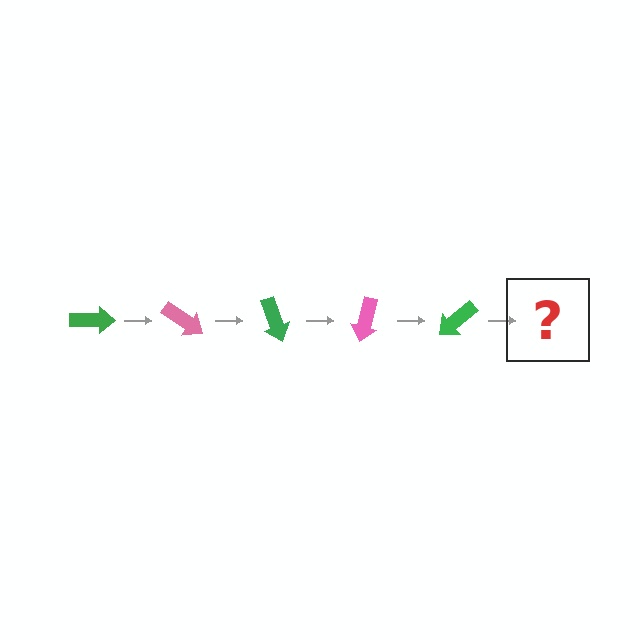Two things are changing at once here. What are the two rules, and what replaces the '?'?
The two rules are that it rotates 35 degrees each step and the color cycles through green and pink. The '?' should be a pink arrow, rotated 175 degrees from the start.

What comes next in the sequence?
The next element should be a pink arrow, rotated 175 degrees from the start.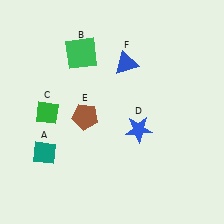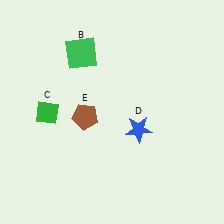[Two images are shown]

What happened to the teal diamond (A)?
The teal diamond (A) was removed in Image 2. It was in the bottom-left area of Image 1.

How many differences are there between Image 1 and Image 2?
There are 2 differences between the two images.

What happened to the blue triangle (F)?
The blue triangle (F) was removed in Image 2. It was in the top-right area of Image 1.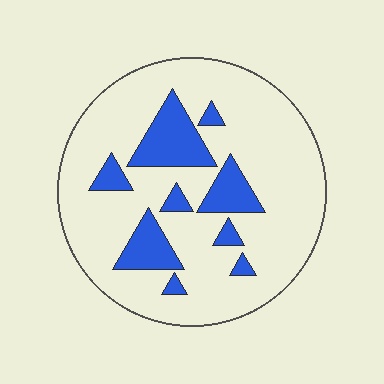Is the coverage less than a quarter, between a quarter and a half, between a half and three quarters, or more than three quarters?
Less than a quarter.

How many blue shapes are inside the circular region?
9.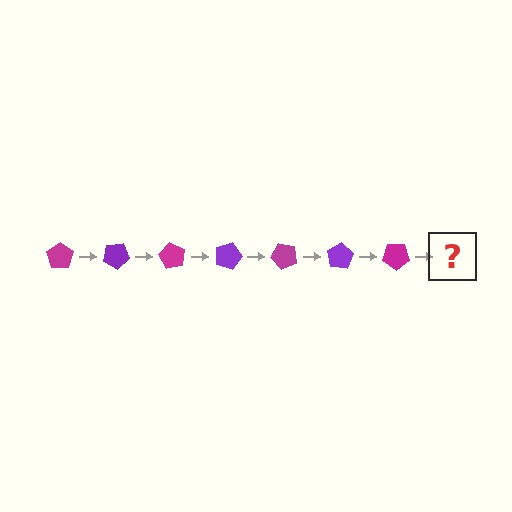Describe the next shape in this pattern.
It should be a purple pentagon, rotated 210 degrees from the start.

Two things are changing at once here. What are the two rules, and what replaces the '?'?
The two rules are that it rotates 30 degrees each step and the color cycles through magenta and purple. The '?' should be a purple pentagon, rotated 210 degrees from the start.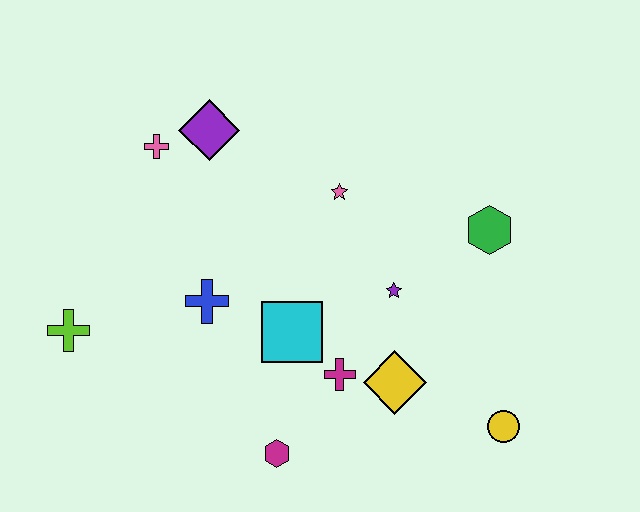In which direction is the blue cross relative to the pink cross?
The blue cross is below the pink cross.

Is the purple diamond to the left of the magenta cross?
Yes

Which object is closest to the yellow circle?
The yellow diamond is closest to the yellow circle.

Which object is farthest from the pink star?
The lime cross is farthest from the pink star.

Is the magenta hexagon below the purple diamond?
Yes